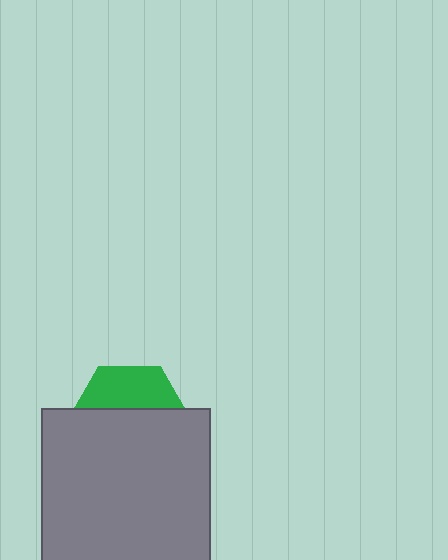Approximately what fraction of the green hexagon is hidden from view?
Roughly 64% of the green hexagon is hidden behind the gray square.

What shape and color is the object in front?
The object in front is a gray square.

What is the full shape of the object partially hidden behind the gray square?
The partially hidden object is a green hexagon.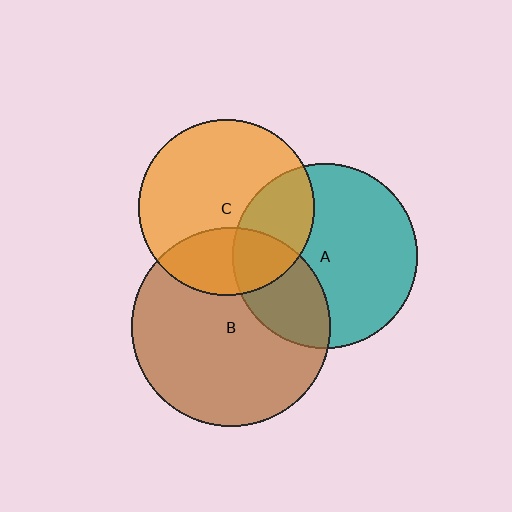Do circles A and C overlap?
Yes.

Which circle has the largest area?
Circle B (brown).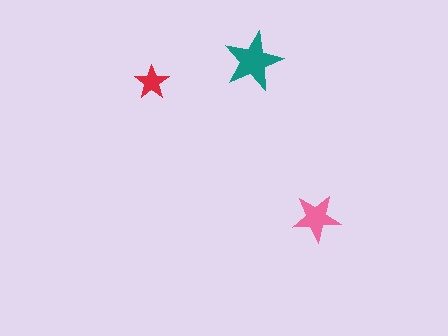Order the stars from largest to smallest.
the teal one, the pink one, the red one.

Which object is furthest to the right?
The pink star is rightmost.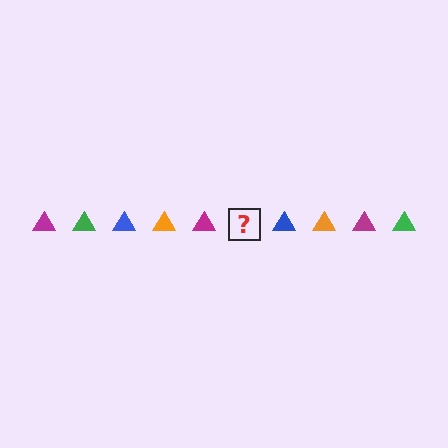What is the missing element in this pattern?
The missing element is a green triangle.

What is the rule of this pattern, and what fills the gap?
The rule is that the pattern cycles through magenta, green, blue, orange triangles. The gap should be filled with a green triangle.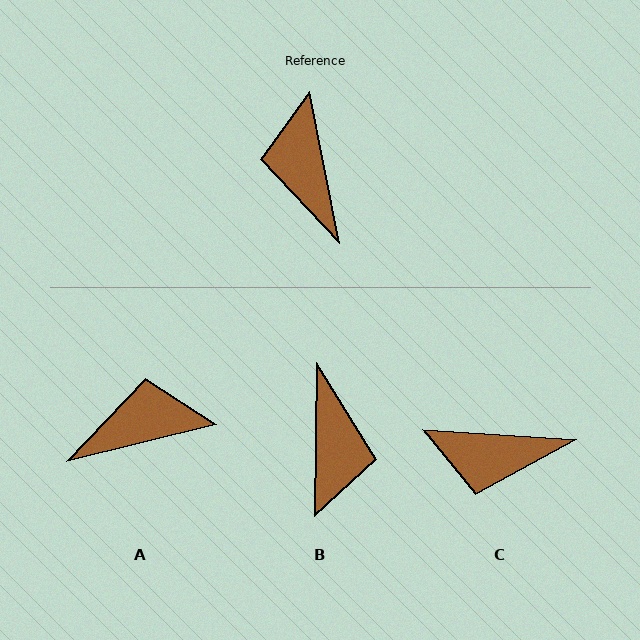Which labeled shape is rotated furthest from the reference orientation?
B, about 168 degrees away.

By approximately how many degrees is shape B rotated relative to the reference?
Approximately 168 degrees counter-clockwise.